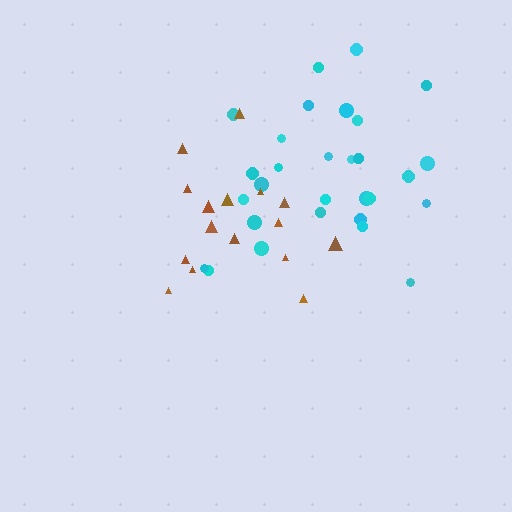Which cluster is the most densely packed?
Cyan.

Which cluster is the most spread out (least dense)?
Brown.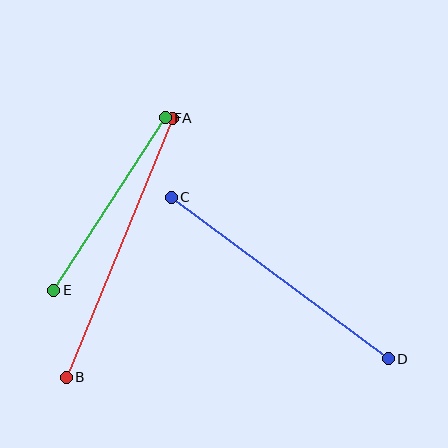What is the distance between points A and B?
The distance is approximately 280 pixels.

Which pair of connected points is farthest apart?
Points A and B are farthest apart.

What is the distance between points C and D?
The distance is approximately 271 pixels.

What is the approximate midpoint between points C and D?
The midpoint is at approximately (280, 278) pixels.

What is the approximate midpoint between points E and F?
The midpoint is at approximately (110, 204) pixels.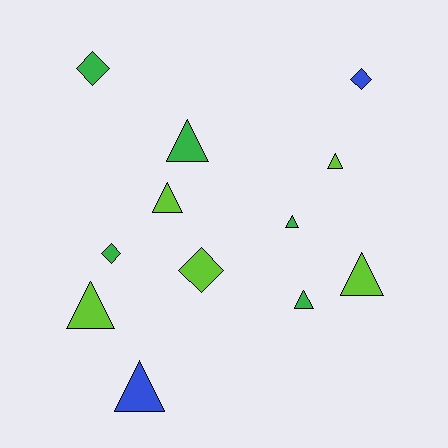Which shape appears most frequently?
Triangle, with 8 objects.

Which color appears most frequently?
Lime, with 5 objects.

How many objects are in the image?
There are 12 objects.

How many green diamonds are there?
There are 2 green diamonds.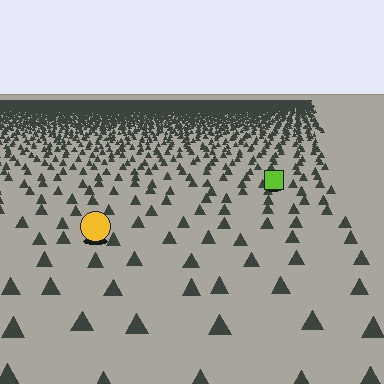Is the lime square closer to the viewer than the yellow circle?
No. The yellow circle is closer — you can tell from the texture gradient: the ground texture is coarser near it.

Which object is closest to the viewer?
The yellow circle is closest. The texture marks near it are larger and more spread out.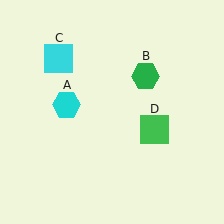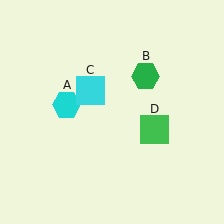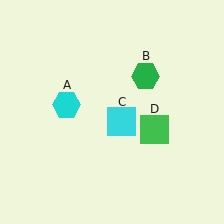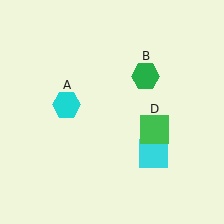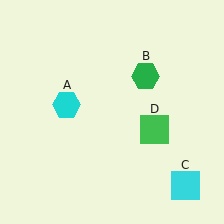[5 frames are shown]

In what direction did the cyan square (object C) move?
The cyan square (object C) moved down and to the right.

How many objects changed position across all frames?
1 object changed position: cyan square (object C).